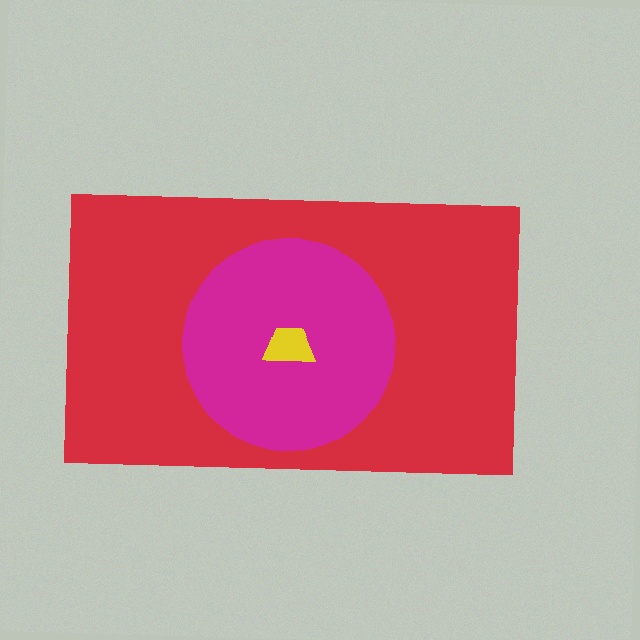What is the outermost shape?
The red rectangle.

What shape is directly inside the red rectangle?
The magenta circle.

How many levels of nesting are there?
3.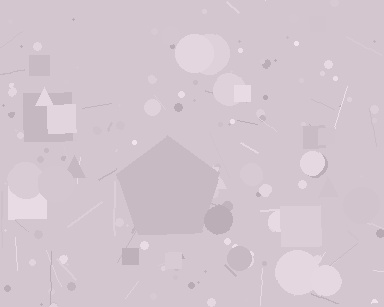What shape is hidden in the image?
A pentagon is hidden in the image.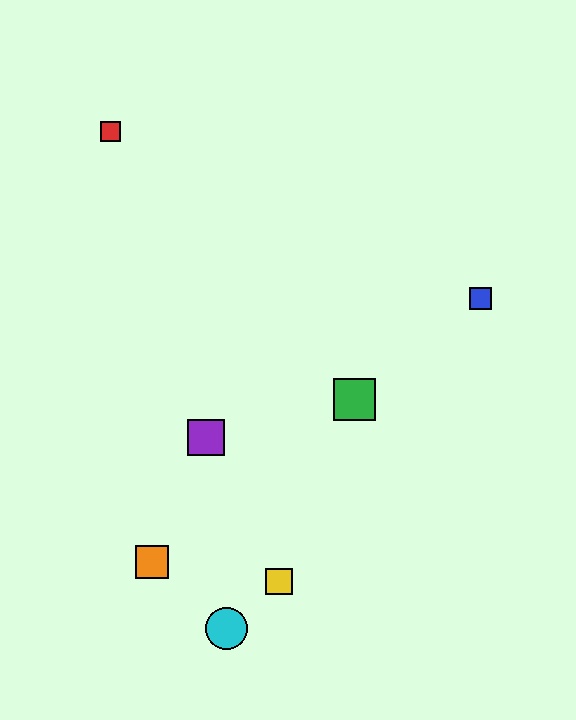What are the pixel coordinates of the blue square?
The blue square is at (480, 298).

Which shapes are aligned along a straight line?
The blue square, the green square, the orange square are aligned along a straight line.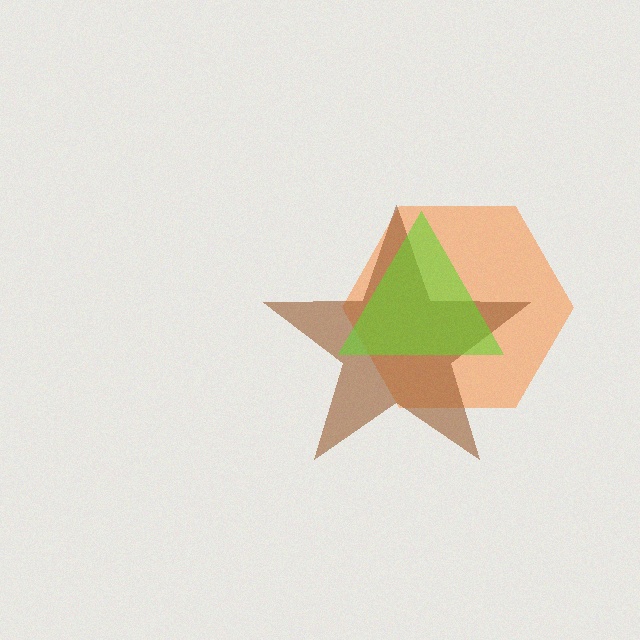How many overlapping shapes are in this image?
There are 3 overlapping shapes in the image.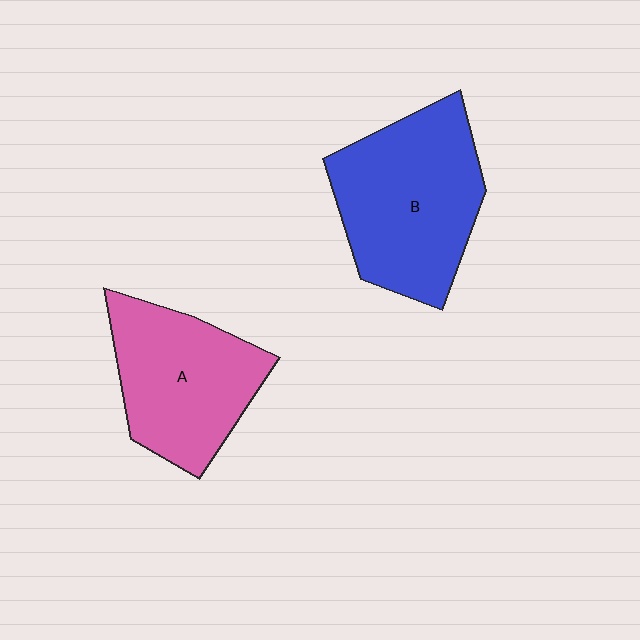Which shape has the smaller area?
Shape A (pink).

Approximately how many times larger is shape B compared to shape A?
Approximately 1.2 times.